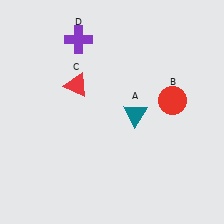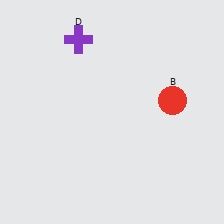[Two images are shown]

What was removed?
The red triangle (C), the teal triangle (A) were removed in Image 2.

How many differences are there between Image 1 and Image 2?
There are 2 differences between the two images.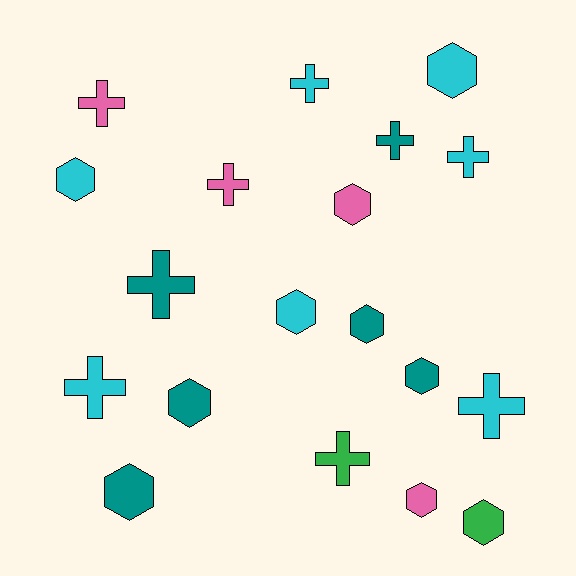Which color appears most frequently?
Cyan, with 7 objects.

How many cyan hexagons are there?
There are 3 cyan hexagons.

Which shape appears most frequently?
Hexagon, with 10 objects.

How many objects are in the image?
There are 19 objects.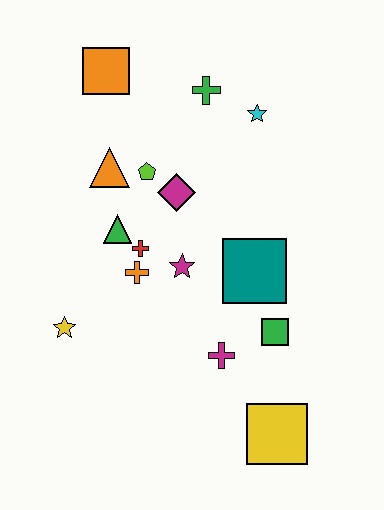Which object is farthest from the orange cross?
The yellow square is farthest from the orange cross.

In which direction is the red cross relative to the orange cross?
The red cross is above the orange cross.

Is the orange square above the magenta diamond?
Yes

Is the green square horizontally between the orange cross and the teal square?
No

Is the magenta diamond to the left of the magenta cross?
Yes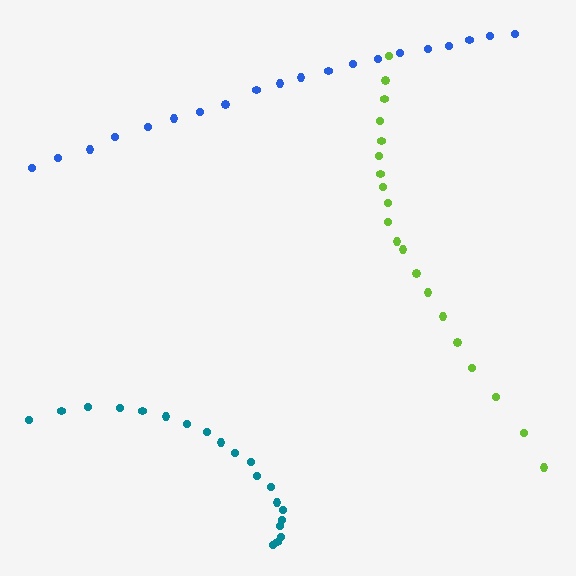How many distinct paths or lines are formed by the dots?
There are 3 distinct paths.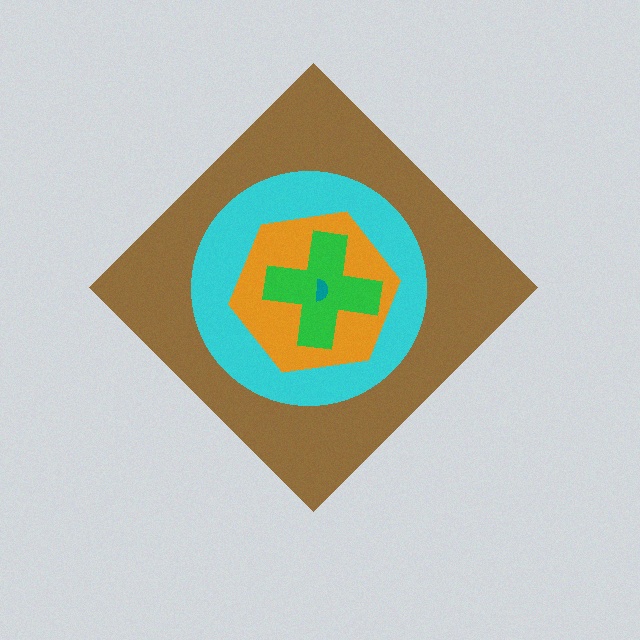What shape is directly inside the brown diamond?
The cyan circle.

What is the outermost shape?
The brown diamond.